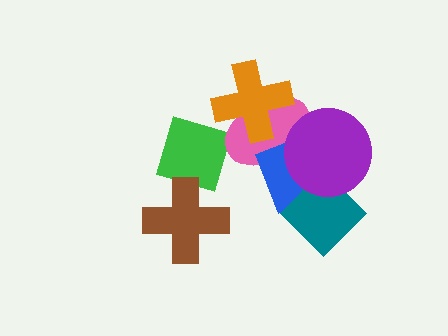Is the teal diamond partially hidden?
Yes, it is partially covered by another shape.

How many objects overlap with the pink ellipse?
4 objects overlap with the pink ellipse.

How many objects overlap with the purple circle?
3 objects overlap with the purple circle.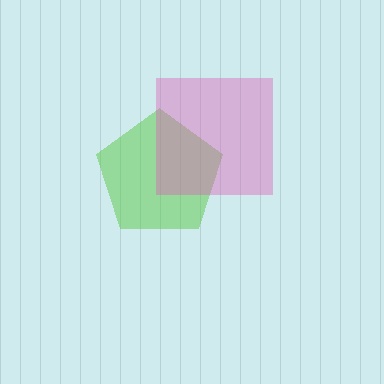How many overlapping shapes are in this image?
There are 2 overlapping shapes in the image.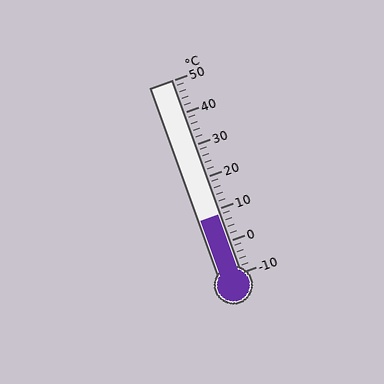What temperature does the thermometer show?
The thermometer shows approximately 8°C.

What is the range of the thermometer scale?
The thermometer scale ranges from -10°C to 50°C.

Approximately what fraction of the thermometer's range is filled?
The thermometer is filled to approximately 30% of its range.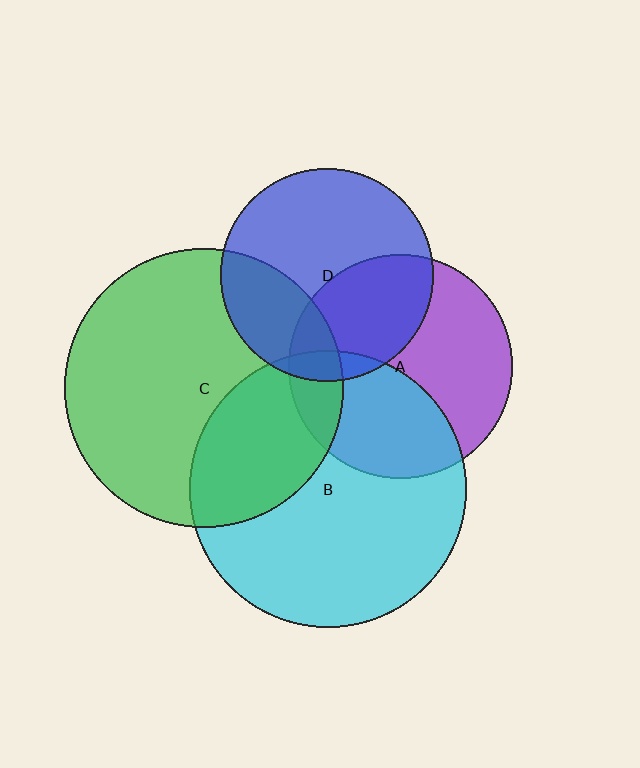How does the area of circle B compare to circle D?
Approximately 1.7 times.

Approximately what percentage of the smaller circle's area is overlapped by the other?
Approximately 25%.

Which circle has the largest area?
Circle C (green).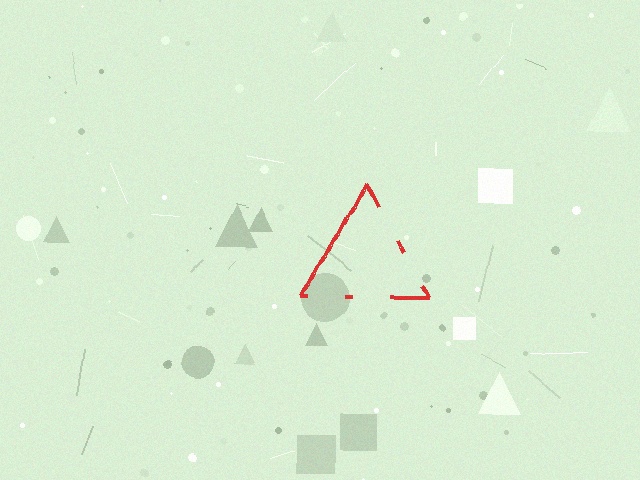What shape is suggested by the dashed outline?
The dashed outline suggests a triangle.